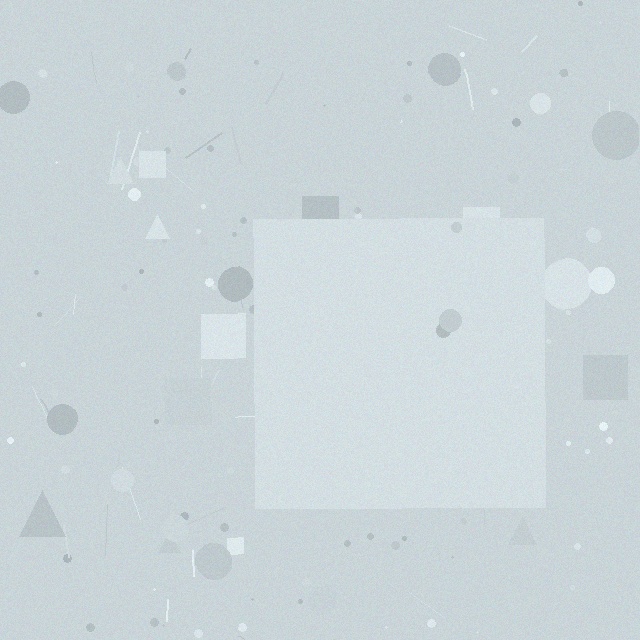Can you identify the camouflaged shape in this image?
The camouflaged shape is a square.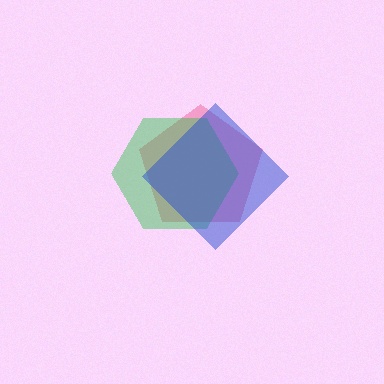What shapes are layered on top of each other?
The layered shapes are: a pink pentagon, a green hexagon, a blue diamond.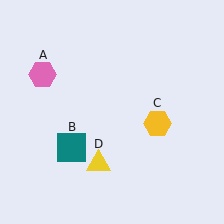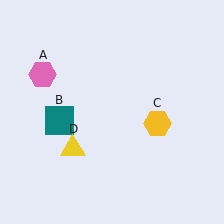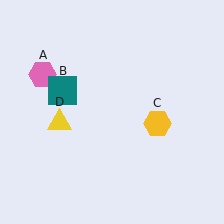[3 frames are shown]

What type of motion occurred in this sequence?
The teal square (object B), yellow triangle (object D) rotated clockwise around the center of the scene.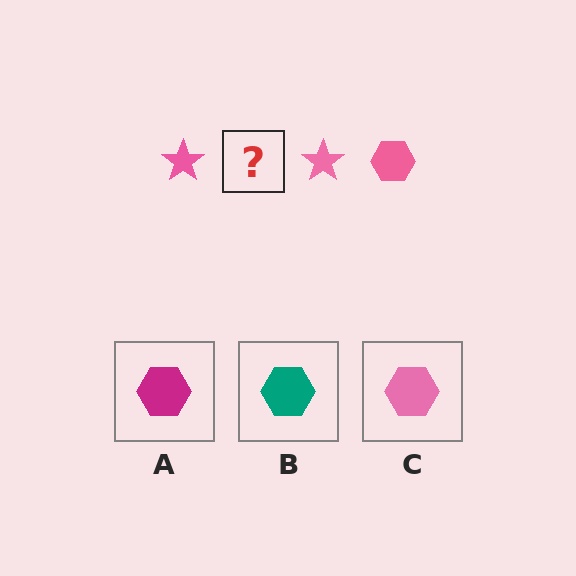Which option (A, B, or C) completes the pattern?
C.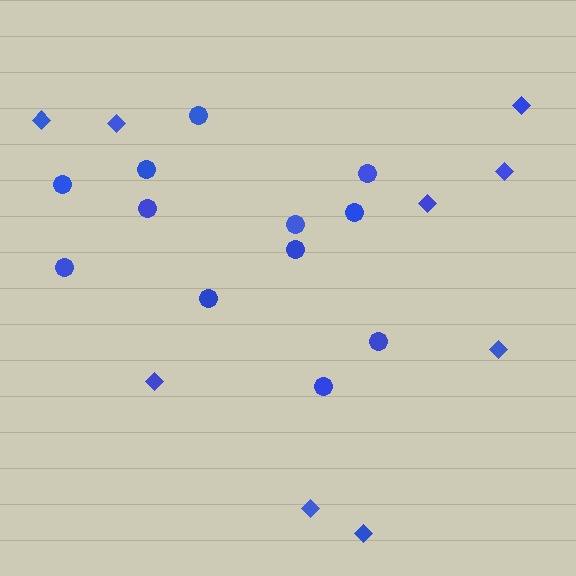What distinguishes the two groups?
There are 2 groups: one group of diamonds (9) and one group of circles (12).